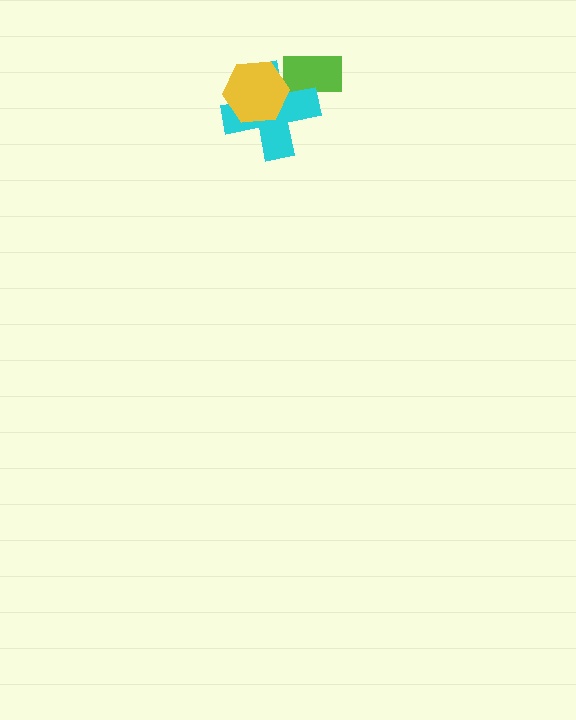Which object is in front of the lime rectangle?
The cyan cross is in front of the lime rectangle.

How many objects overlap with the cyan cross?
2 objects overlap with the cyan cross.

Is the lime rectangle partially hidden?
Yes, it is partially covered by another shape.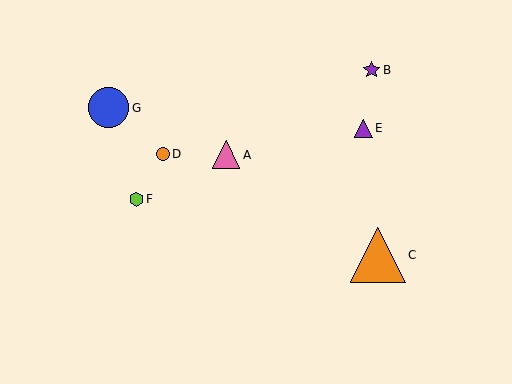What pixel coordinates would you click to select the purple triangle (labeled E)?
Click at (363, 128) to select the purple triangle E.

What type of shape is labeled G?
Shape G is a blue circle.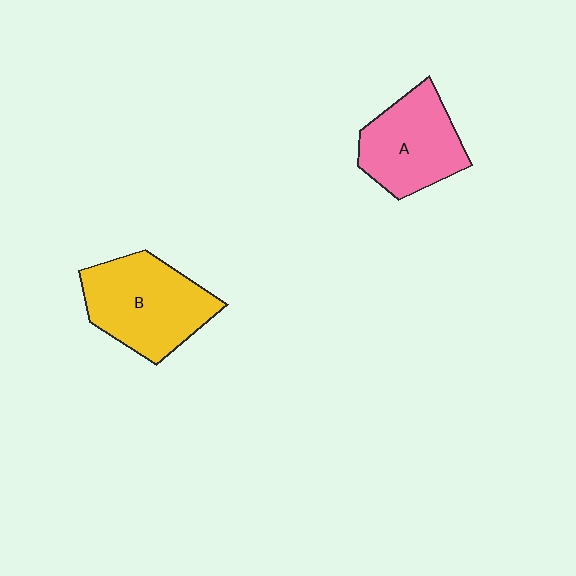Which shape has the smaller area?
Shape A (pink).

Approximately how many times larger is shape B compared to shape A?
Approximately 1.2 times.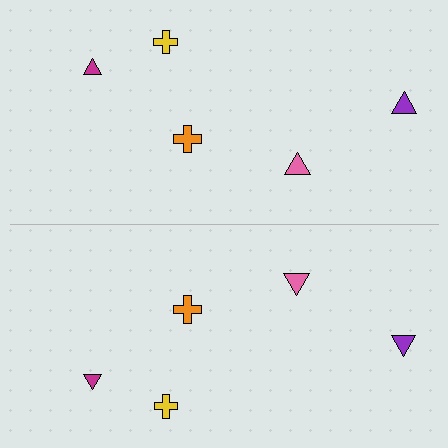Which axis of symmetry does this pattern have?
The pattern has a horizontal axis of symmetry running through the center of the image.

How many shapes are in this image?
There are 10 shapes in this image.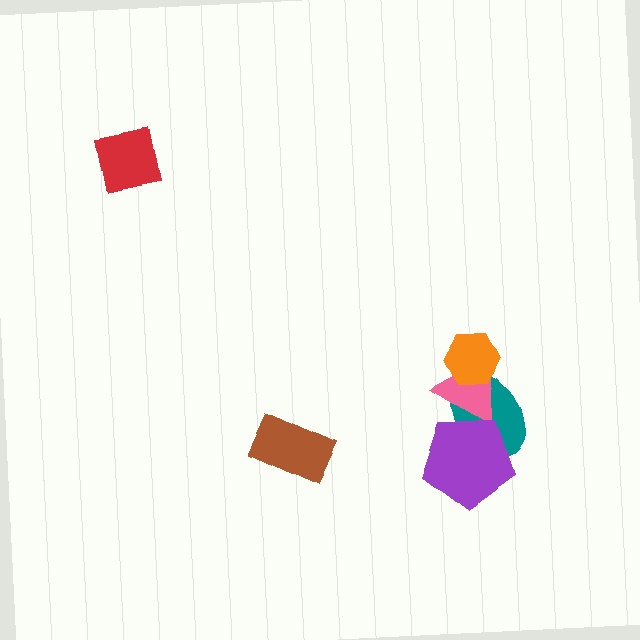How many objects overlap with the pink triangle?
3 objects overlap with the pink triangle.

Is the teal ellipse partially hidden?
Yes, it is partially covered by another shape.